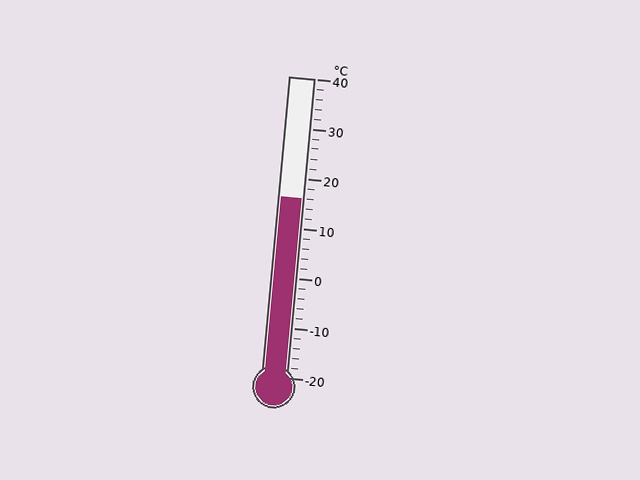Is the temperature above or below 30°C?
The temperature is below 30°C.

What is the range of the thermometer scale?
The thermometer scale ranges from -20°C to 40°C.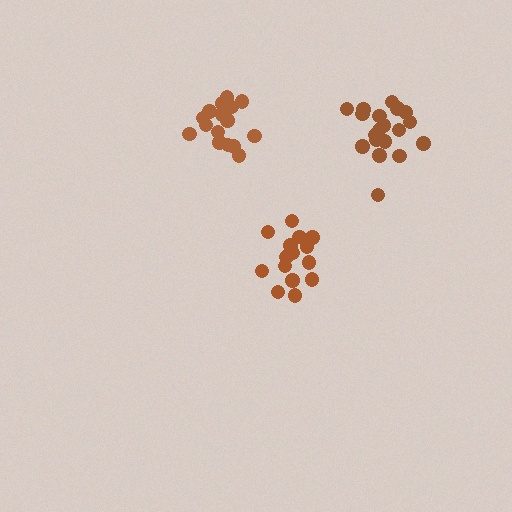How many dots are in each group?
Group 1: 16 dots, Group 2: 19 dots, Group 3: 16 dots (51 total).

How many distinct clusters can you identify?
There are 3 distinct clusters.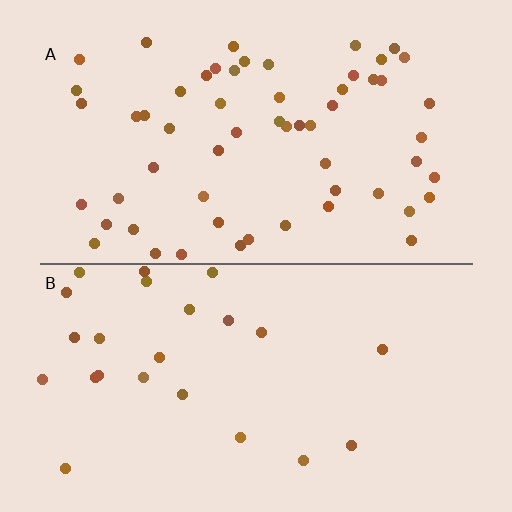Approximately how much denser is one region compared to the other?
Approximately 2.4× — region A over region B.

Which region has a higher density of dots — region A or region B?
A (the top).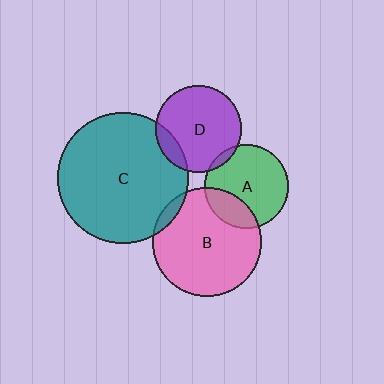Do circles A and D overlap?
Yes.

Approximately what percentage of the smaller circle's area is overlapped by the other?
Approximately 5%.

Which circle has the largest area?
Circle C (teal).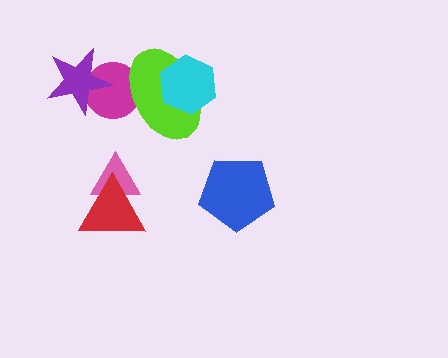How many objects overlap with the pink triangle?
1 object overlaps with the pink triangle.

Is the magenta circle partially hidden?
Yes, it is partially covered by another shape.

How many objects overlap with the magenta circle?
2 objects overlap with the magenta circle.